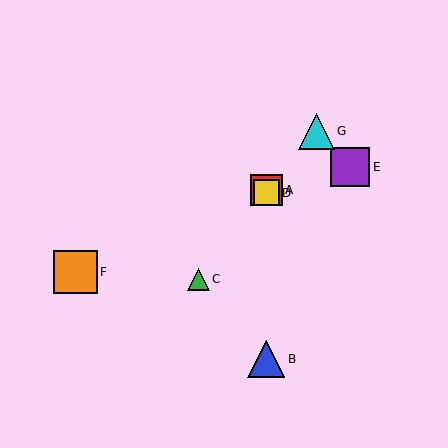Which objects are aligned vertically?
Objects A, B, D are aligned vertically.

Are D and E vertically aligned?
No, D is at x≈266 and E is at x≈350.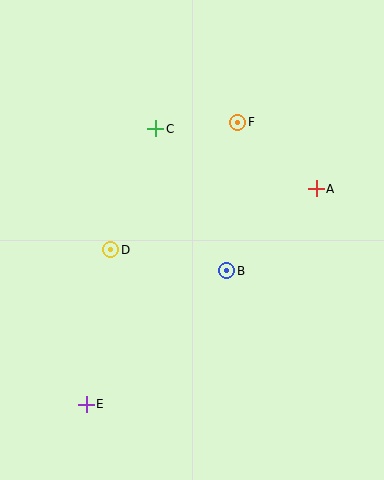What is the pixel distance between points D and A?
The distance between D and A is 214 pixels.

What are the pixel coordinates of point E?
Point E is at (86, 404).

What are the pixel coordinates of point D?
Point D is at (111, 250).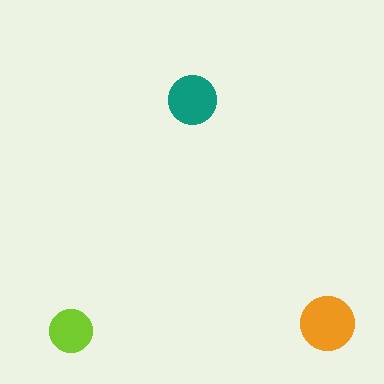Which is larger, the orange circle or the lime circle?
The orange one.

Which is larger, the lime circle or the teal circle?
The teal one.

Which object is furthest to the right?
The orange circle is rightmost.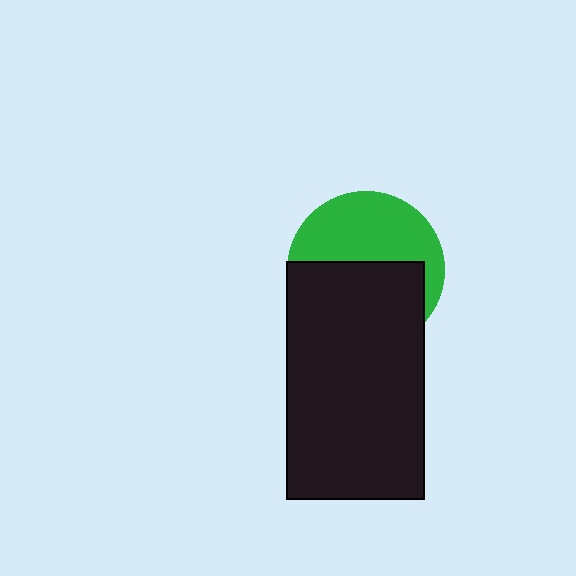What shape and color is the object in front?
The object in front is a black rectangle.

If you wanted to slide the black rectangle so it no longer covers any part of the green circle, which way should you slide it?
Slide it down — that is the most direct way to separate the two shapes.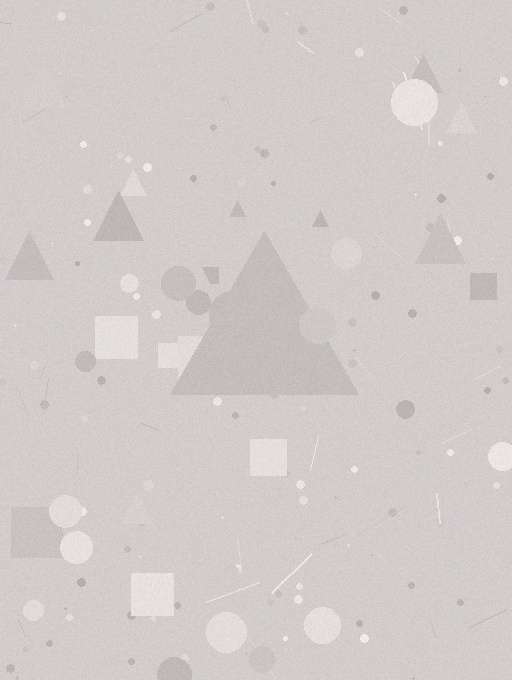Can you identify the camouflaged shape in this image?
The camouflaged shape is a triangle.